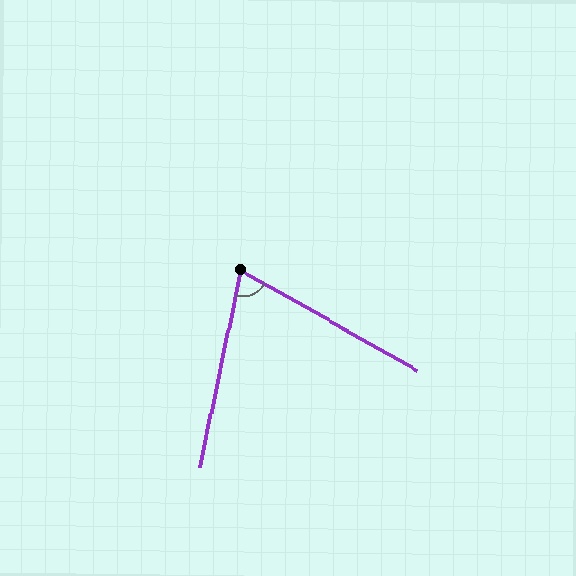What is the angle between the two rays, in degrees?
Approximately 72 degrees.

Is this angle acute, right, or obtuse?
It is acute.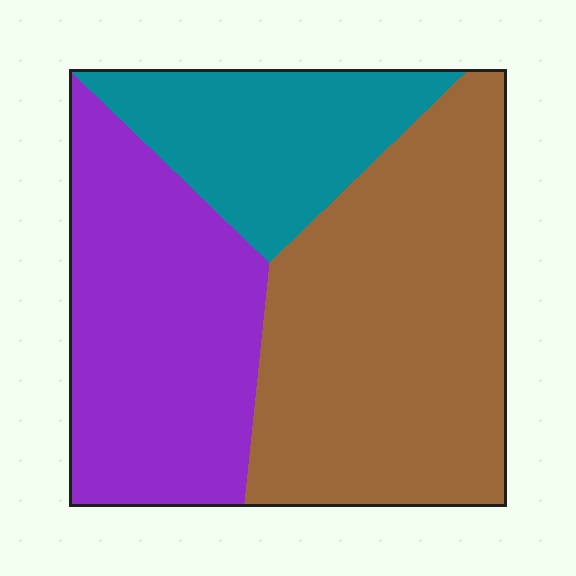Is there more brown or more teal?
Brown.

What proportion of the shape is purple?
Purple takes up about one third (1/3) of the shape.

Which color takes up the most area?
Brown, at roughly 45%.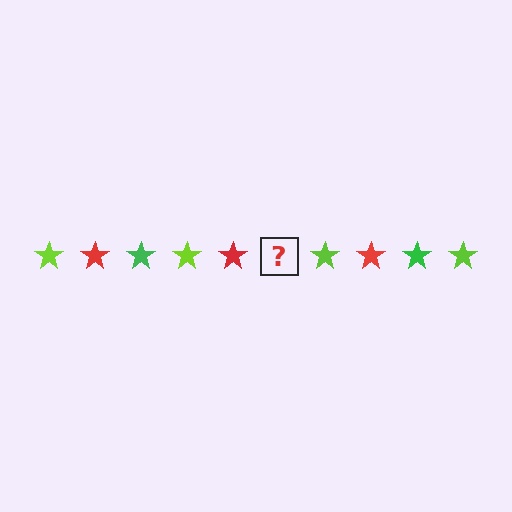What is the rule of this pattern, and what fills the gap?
The rule is that the pattern cycles through lime, red, green stars. The gap should be filled with a green star.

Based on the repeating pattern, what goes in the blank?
The blank should be a green star.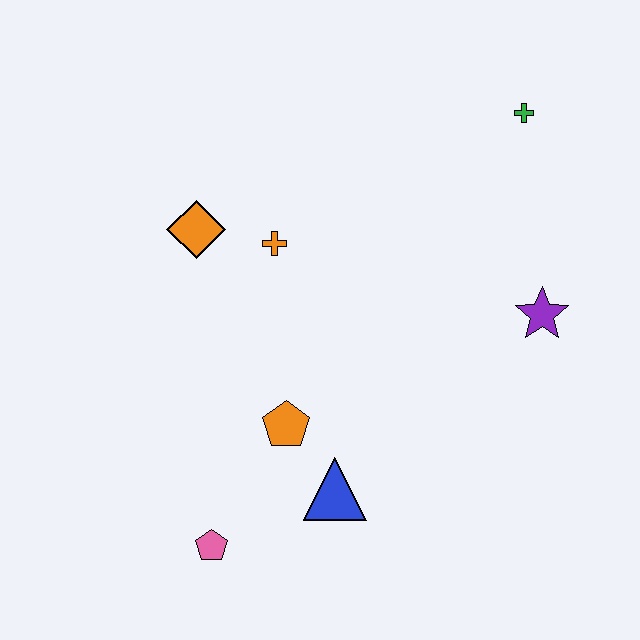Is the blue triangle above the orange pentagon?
No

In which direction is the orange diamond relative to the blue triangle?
The orange diamond is above the blue triangle.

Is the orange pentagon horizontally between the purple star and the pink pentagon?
Yes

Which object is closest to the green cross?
The purple star is closest to the green cross.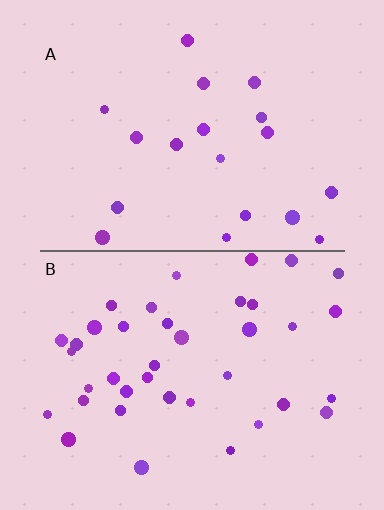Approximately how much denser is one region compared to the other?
Approximately 2.0× — region B over region A.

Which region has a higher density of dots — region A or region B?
B (the bottom).